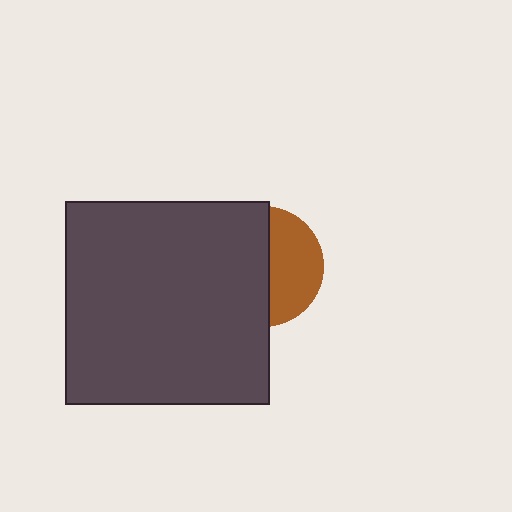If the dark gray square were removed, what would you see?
You would see the complete brown circle.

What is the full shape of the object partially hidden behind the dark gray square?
The partially hidden object is a brown circle.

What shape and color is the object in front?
The object in front is a dark gray square.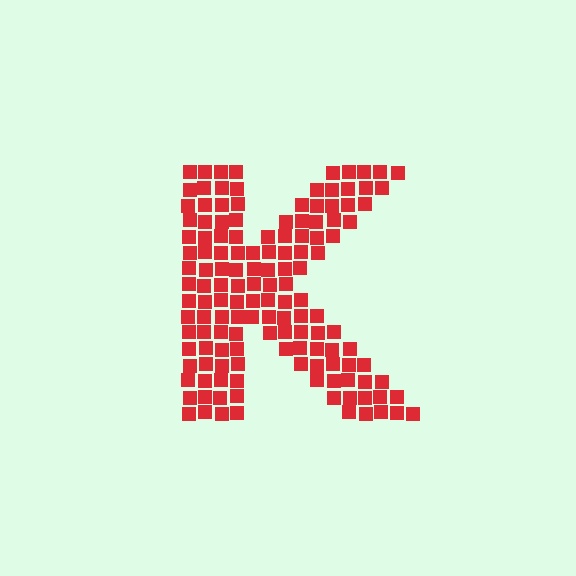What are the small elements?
The small elements are squares.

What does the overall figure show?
The overall figure shows the letter K.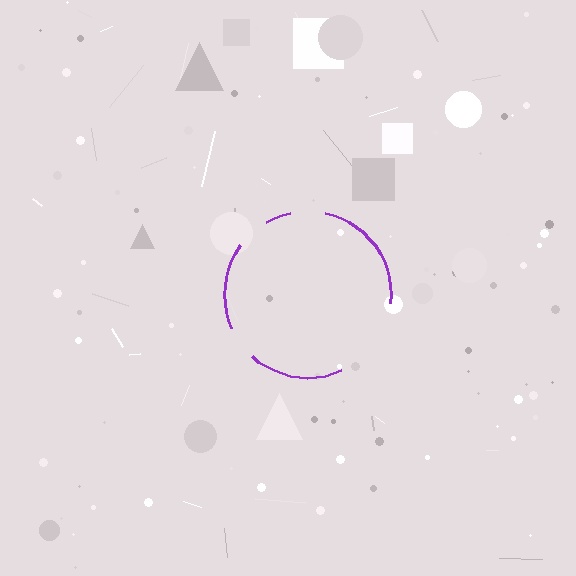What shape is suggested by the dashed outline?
The dashed outline suggests a circle.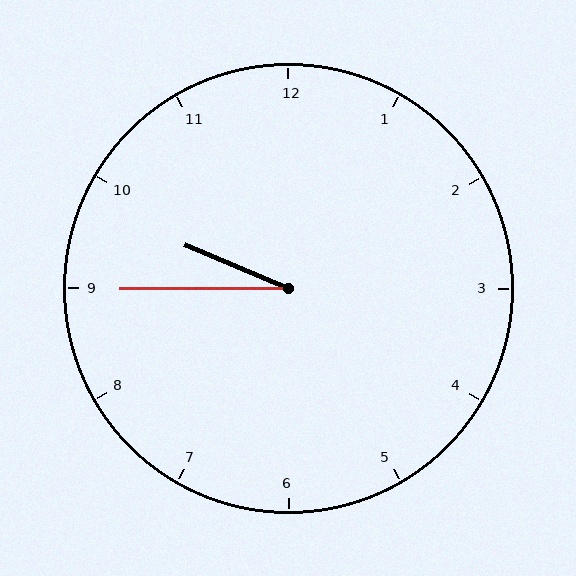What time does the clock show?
9:45.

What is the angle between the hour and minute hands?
Approximately 22 degrees.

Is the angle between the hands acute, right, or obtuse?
It is acute.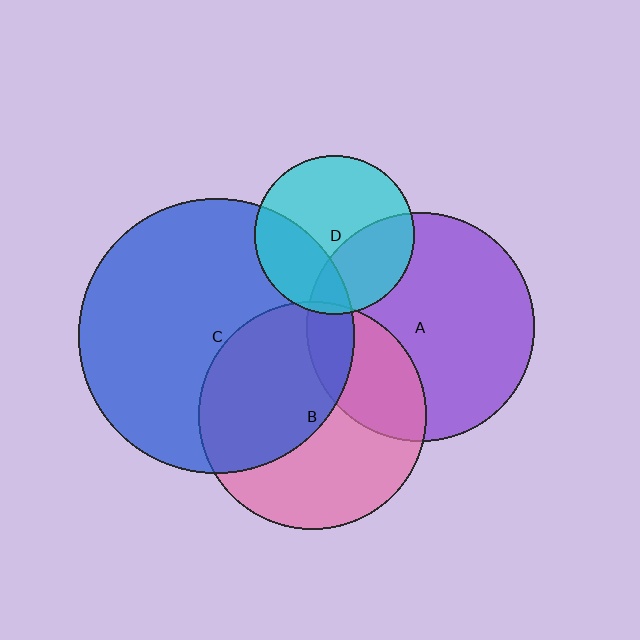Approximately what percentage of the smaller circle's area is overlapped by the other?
Approximately 35%.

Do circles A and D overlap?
Yes.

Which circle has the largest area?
Circle C (blue).